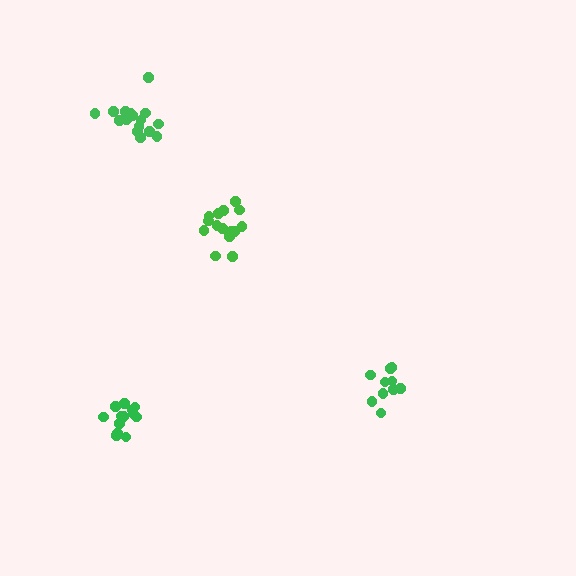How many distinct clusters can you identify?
There are 4 distinct clusters.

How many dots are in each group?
Group 1: 16 dots, Group 2: 10 dots, Group 3: 16 dots, Group 4: 13 dots (55 total).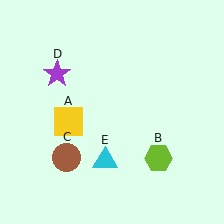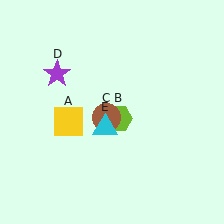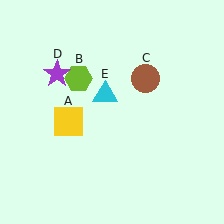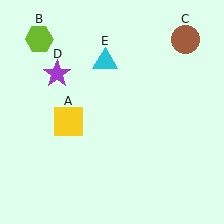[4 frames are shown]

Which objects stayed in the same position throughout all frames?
Yellow square (object A) and purple star (object D) remained stationary.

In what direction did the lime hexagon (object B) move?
The lime hexagon (object B) moved up and to the left.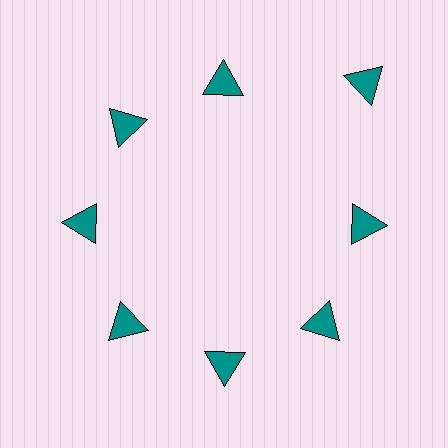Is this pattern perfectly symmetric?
No. The 8 teal triangles are arranged in a ring, but one element near the 2 o'clock position is pushed outward from the center, breaking the 8-fold rotational symmetry.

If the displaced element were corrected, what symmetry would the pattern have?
It would have 8-fold rotational symmetry — the pattern would map onto itself every 45 degrees.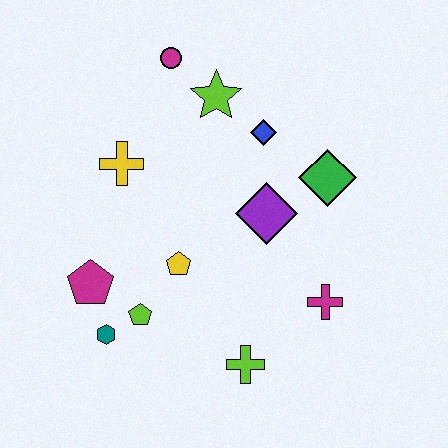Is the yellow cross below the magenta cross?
No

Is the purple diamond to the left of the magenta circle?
No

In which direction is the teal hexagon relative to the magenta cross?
The teal hexagon is to the left of the magenta cross.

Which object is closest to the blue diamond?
The lime star is closest to the blue diamond.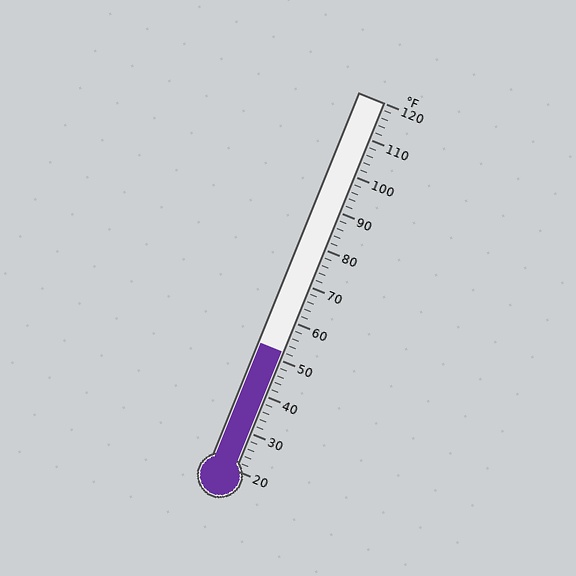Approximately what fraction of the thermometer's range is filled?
The thermometer is filled to approximately 30% of its range.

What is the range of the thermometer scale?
The thermometer scale ranges from 20°F to 120°F.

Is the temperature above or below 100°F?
The temperature is below 100°F.